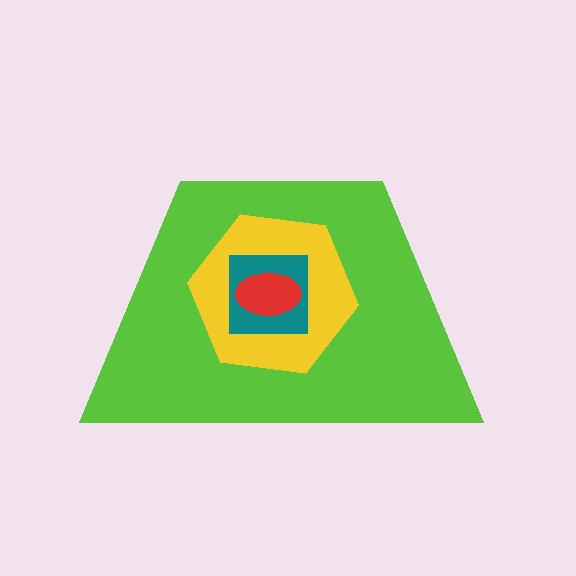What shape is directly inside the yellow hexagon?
The teal square.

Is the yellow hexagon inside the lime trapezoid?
Yes.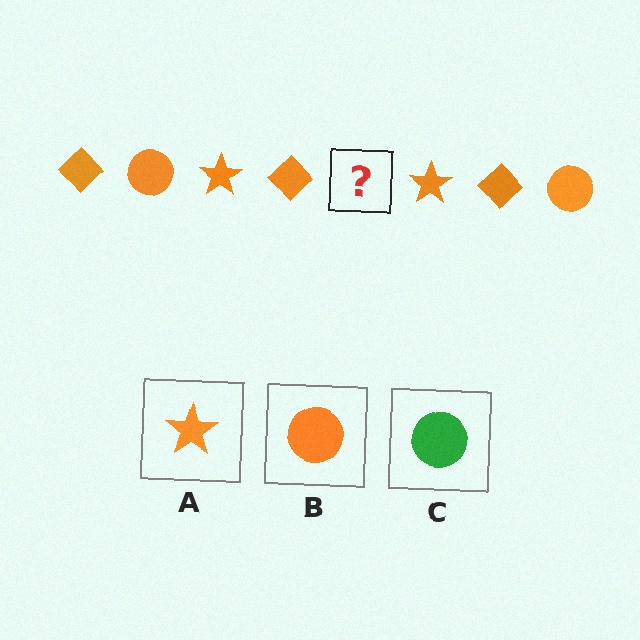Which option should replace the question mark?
Option B.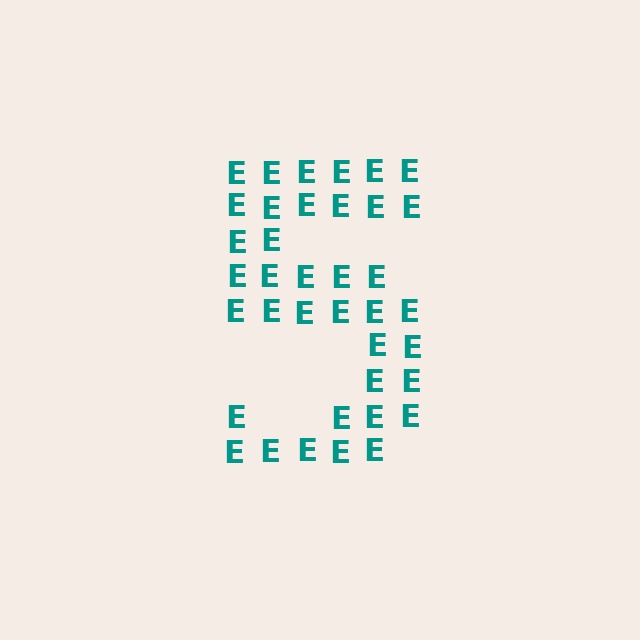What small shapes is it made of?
It is made of small letter E's.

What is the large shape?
The large shape is the digit 5.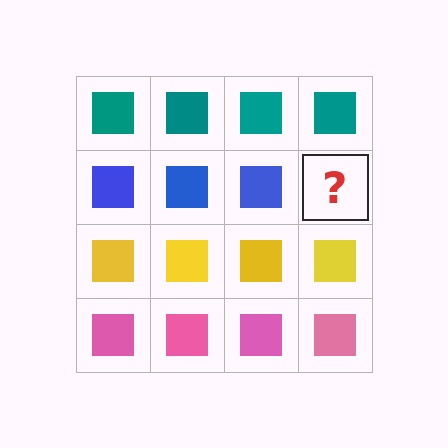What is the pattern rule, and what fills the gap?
The rule is that each row has a consistent color. The gap should be filled with a blue square.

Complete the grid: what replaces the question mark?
The question mark should be replaced with a blue square.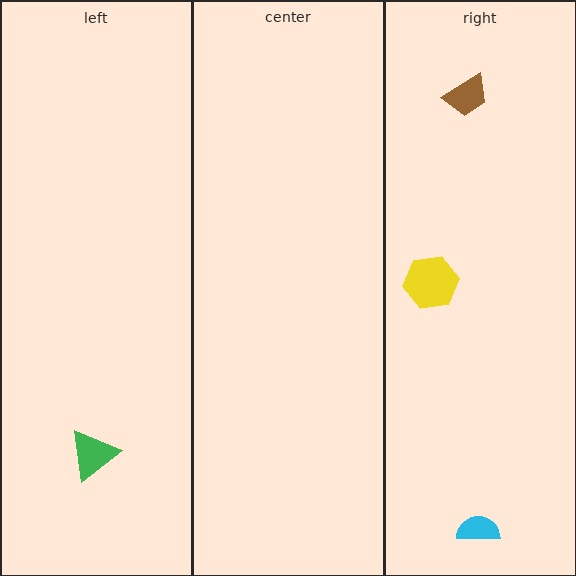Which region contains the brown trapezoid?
The right region.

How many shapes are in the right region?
3.